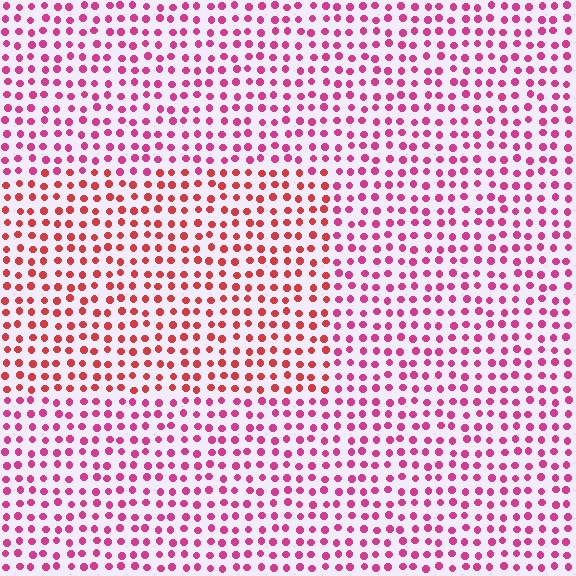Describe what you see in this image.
The image is filled with small magenta elements in a uniform arrangement. A rectangle-shaped region is visible where the elements are tinted to a slightly different hue, forming a subtle color boundary.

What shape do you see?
I see a rectangle.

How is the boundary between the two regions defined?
The boundary is defined purely by a slight shift in hue (about 31 degrees). Spacing, size, and orientation are identical on both sides.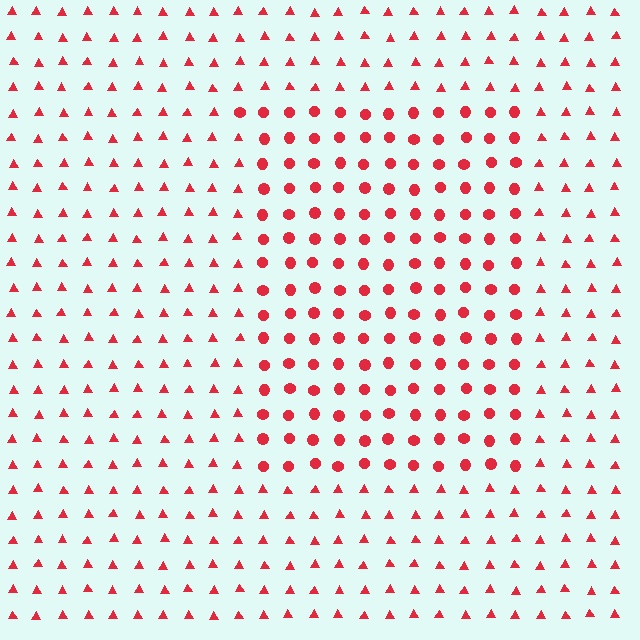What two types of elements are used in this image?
The image uses circles inside the rectangle region and triangles outside it.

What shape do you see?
I see a rectangle.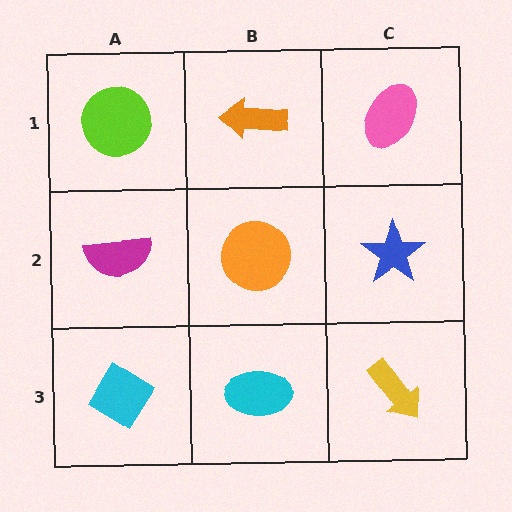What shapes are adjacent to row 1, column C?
A blue star (row 2, column C), an orange arrow (row 1, column B).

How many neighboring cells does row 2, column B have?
4.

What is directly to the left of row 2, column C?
An orange circle.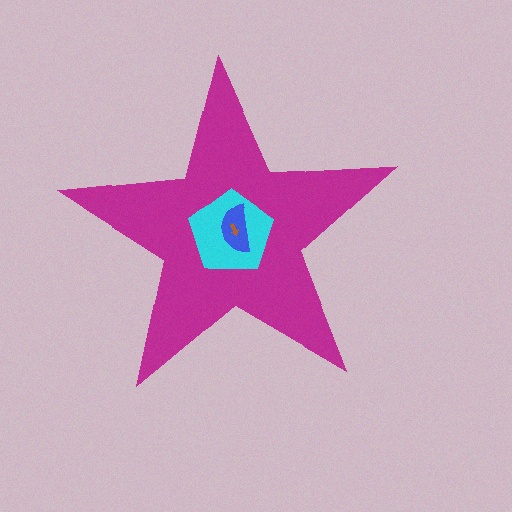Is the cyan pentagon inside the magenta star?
Yes.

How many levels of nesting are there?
4.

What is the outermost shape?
The magenta star.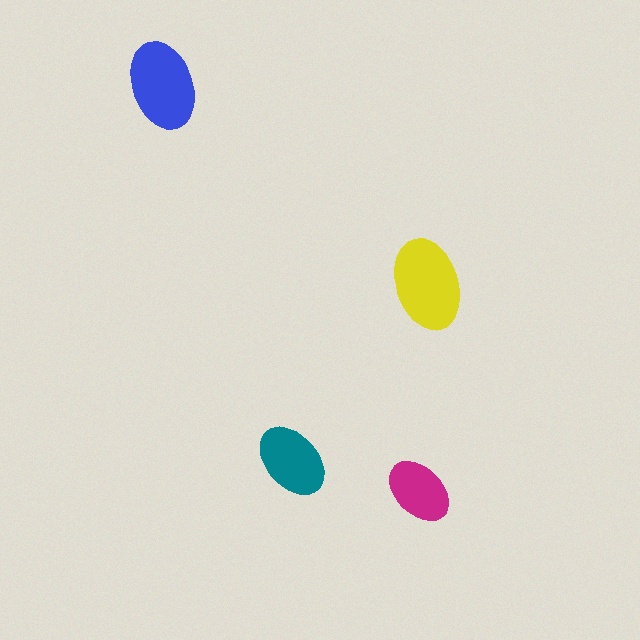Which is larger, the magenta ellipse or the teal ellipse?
The teal one.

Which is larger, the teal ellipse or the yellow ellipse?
The yellow one.